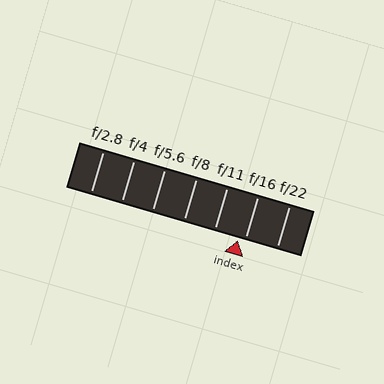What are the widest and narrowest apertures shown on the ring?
The widest aperture shown is f/2.8 and the narrowest is f/22.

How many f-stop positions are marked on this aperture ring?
There are 7 f-stop positions marked.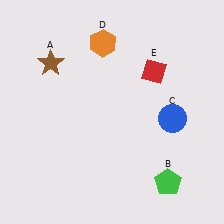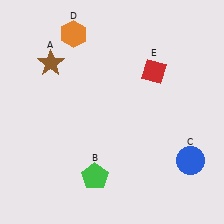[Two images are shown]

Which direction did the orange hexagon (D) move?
The orange hexagon (D) moved left.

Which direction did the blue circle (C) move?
The blue circle (C) moved down.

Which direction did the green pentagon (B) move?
The green pentagon (B) moved left.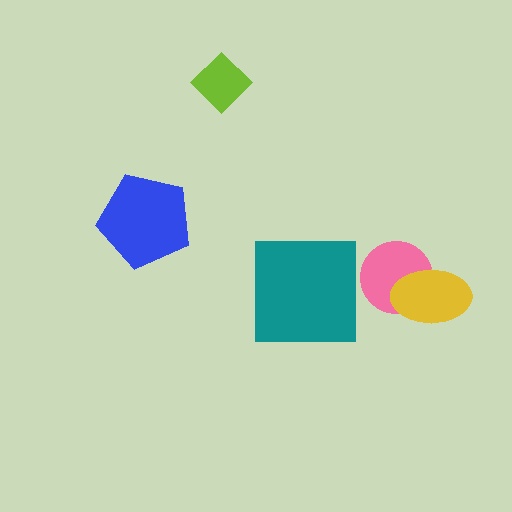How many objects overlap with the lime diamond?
0 objects overlap with the lime diamond.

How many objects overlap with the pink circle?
1 object overlaps with the pink circle.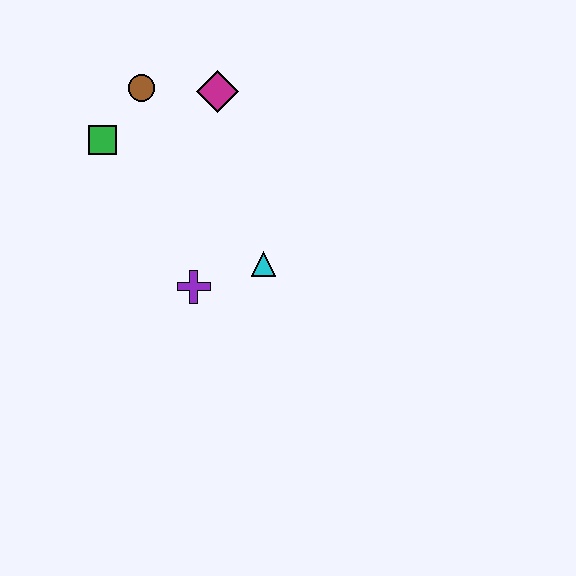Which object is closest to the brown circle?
The green square is closest to the brown circle.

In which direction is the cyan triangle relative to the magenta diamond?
The cyan triangle is below the magenta diamond.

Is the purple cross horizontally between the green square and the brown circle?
No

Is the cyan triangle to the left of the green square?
No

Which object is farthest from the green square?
The cyan triangle is farthest from the green square.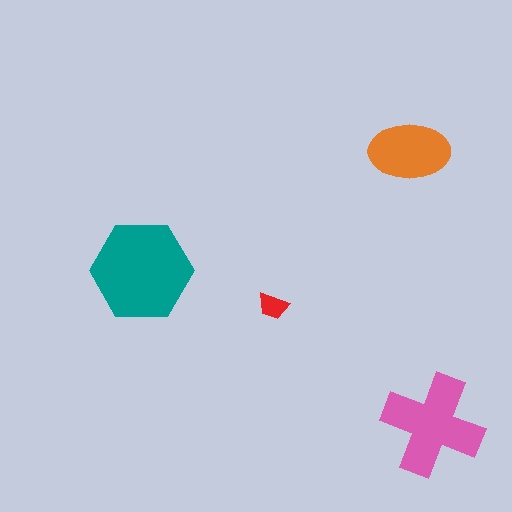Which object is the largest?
The teal hexagon.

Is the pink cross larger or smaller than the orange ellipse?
Larger.